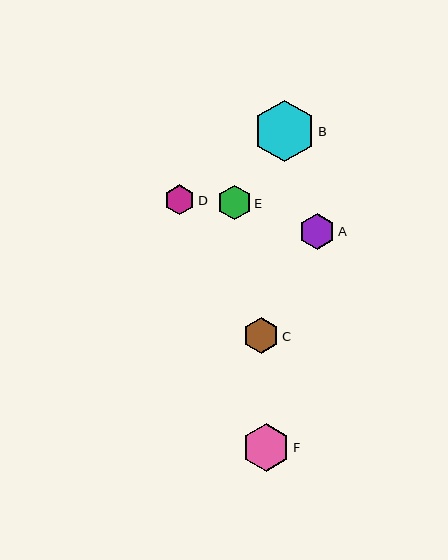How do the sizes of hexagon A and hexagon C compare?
Hexagon A and hexagon C are approximately the same size.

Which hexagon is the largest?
Hexagon B is the largest with a size of approximately 62 pixels.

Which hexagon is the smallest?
Hexagon D is the smallest with a size of approximately 30 pixels.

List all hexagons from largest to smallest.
From largest to smallest: B, F, A, C, E, D.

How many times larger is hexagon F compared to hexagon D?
Hexagon F is approximately 1.6 times the size of hexagon D.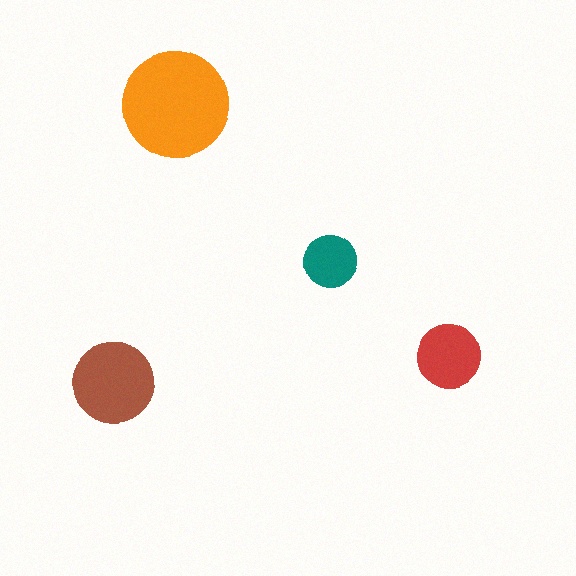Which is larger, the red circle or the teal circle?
The red one.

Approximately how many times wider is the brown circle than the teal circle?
About 1.5 times wider.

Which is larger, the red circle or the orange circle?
The orange one.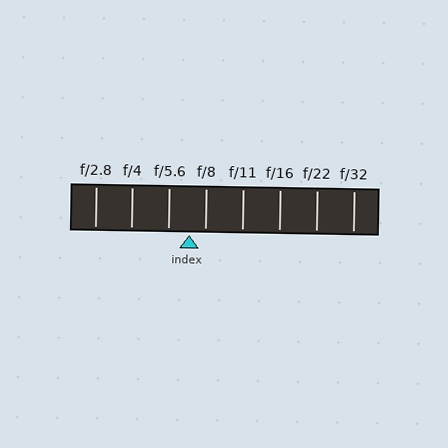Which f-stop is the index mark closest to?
The index mark is closest to f/8.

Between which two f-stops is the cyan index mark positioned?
The index mark is between f/5.6 and f/8.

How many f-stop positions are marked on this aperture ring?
There are 8 f-stop positions marked.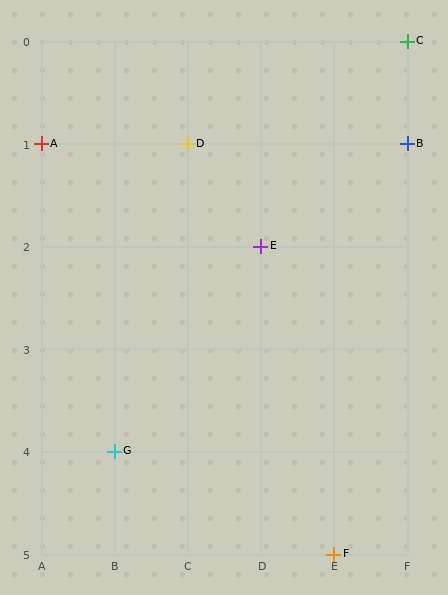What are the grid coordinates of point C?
Point C is at grid coordinates (F, 0).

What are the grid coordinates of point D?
Point D is at grid coordinates (C, 1).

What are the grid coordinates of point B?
Point B is at grid coordinates (F, 1).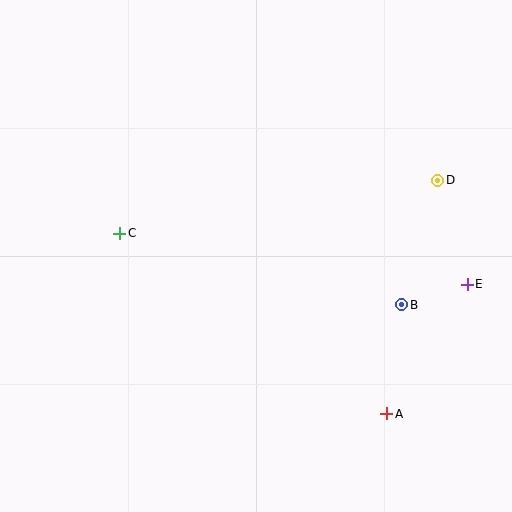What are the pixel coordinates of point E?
Point E is at (467, 285).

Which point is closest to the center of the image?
Point C at (120, 233) is closest to the center.